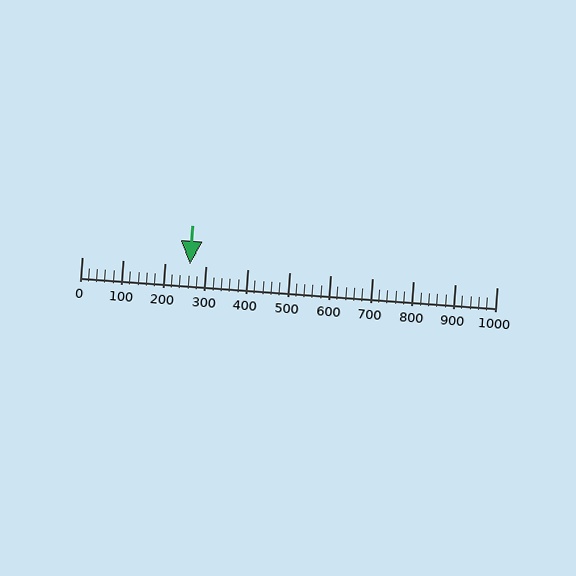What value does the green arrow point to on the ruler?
The green arrow points to approximately 260.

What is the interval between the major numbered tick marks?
The major tick marks are spaced 100 units apart.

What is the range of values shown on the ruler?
The ruler shows values from 0 to 1000.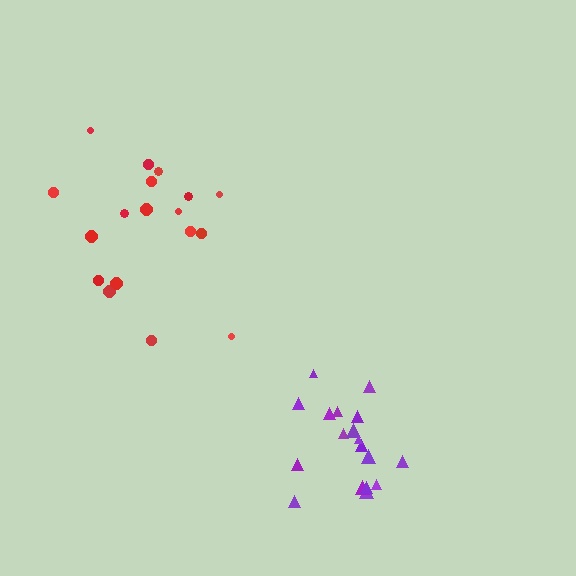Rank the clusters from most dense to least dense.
purple, red.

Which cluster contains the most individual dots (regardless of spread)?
Red (18).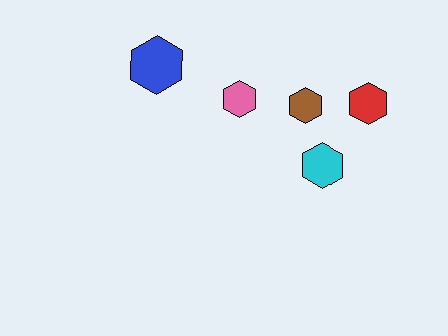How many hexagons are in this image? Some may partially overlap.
There are 5 hexagons.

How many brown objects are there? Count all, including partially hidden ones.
There is 1 brown object.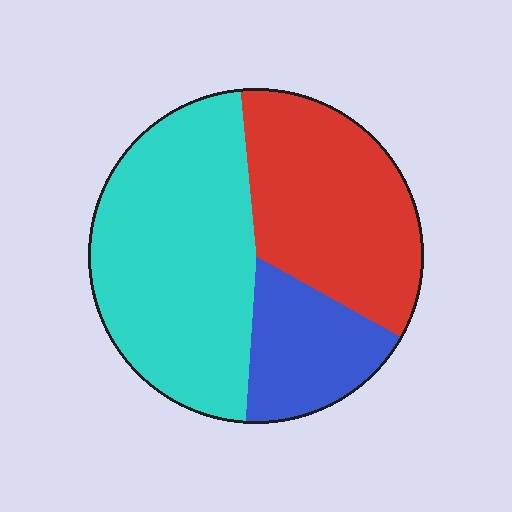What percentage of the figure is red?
Red takes up about one third (1/3) of the figure.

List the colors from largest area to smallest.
From largest to smallest: cyan, red, blue.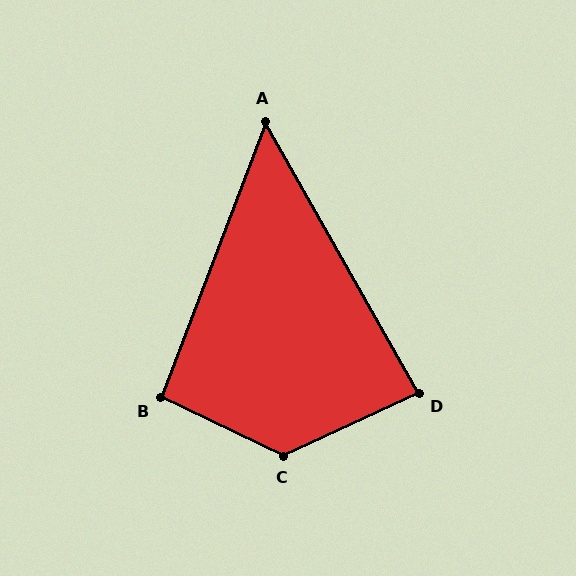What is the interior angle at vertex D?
Approximately 85 degrees (approximately right).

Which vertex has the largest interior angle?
C, at approximately 130 degrees.